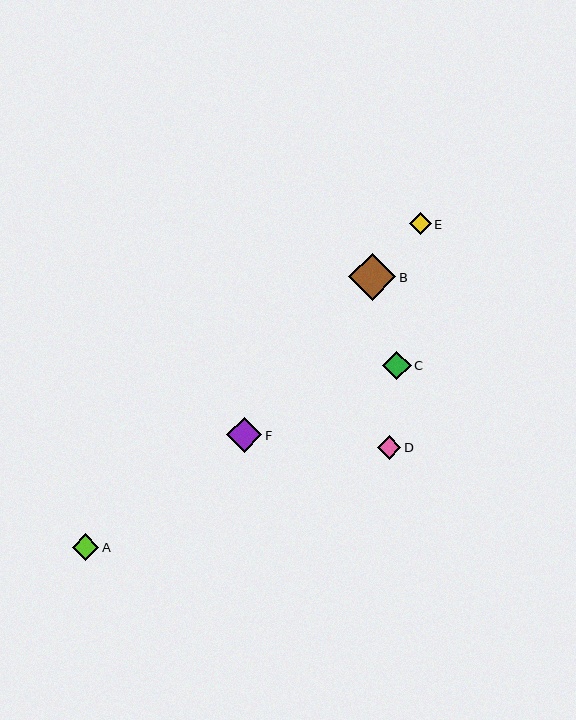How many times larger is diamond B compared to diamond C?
Diamond B is approximately 1.7 times the size of diamond C.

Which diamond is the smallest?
Diamond E is the smallest with a size of approximately 22 pixels.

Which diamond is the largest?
Diamond B is the largest with a size of approximately 47 pixels.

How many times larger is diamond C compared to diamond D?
Diamond C is approximately 1.2 times the size of diamond D.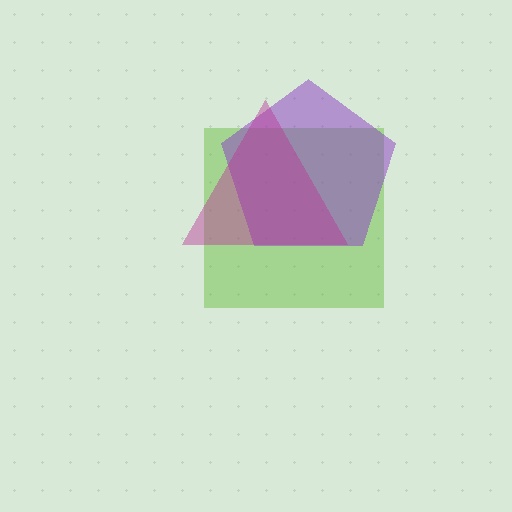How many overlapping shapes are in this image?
There are 3 overlapping shapes in the image.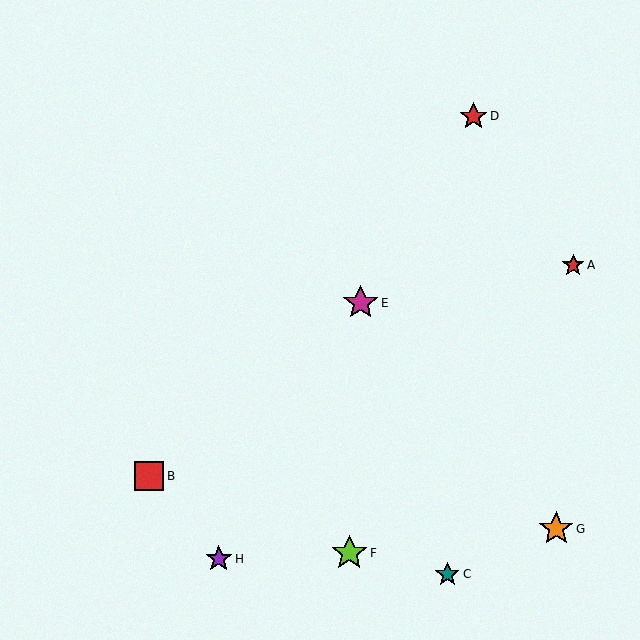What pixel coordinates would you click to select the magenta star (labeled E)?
Click at (361, 303) to select the magenta star E.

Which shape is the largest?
The lime star (labeled F) is the largest.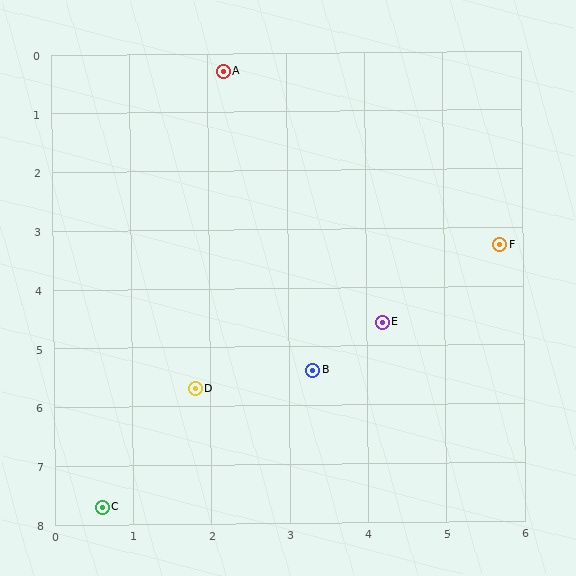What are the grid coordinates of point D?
Point D is at approximately (1.8, 5.7).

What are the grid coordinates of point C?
Point C is at approximately (0.6, 7.7).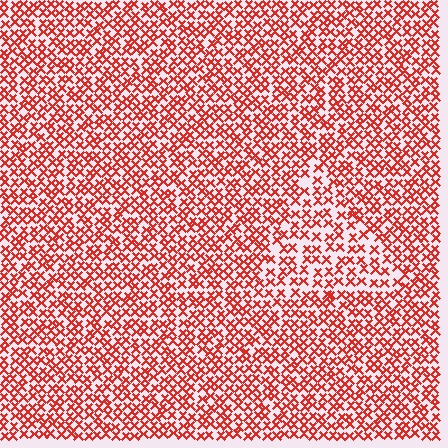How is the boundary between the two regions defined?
The boundary is defined by a change in element density (approximately 1.5x ratio). All elements are the same color, size, and shape.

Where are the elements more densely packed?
The elements are more densely packed outside the triangle boundary.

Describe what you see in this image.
The image contains small red elements arranged at two different densities. A triangle-shaped region is visible where the elements are less densely packed than the surrounding area.